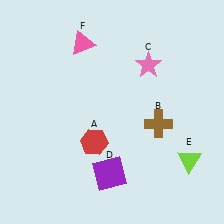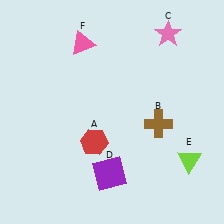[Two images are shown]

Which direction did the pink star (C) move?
The pink star (C) moved up.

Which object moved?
The pink star (C) moved up.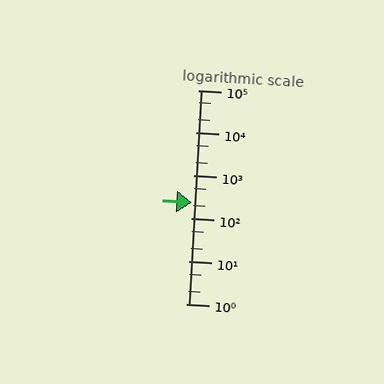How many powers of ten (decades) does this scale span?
The scale spans 5 decades, from 1 to 100000.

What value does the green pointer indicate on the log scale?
The pointer indicates approximately 240.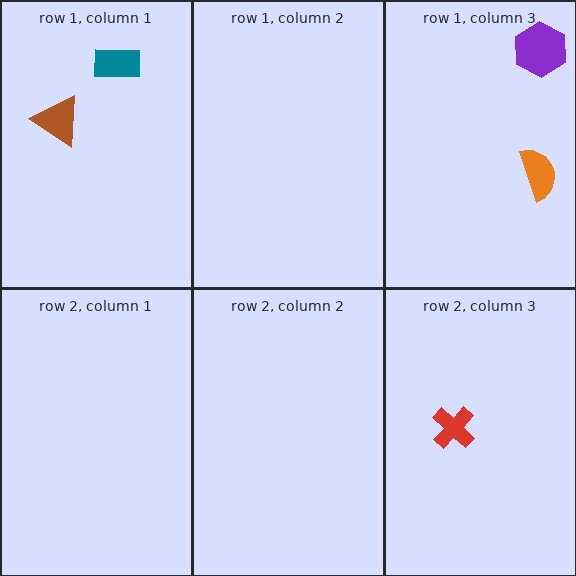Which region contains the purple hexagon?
The row 1, column 3 region.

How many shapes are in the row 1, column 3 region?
2.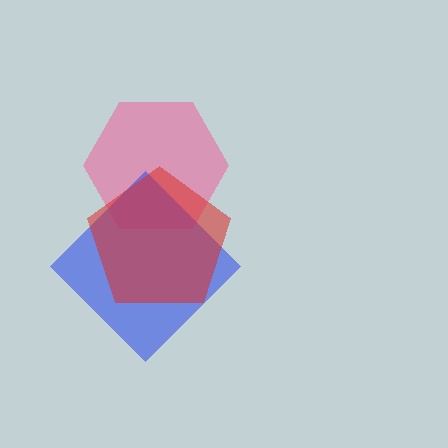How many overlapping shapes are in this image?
There are 3 overlapping shapes in the image.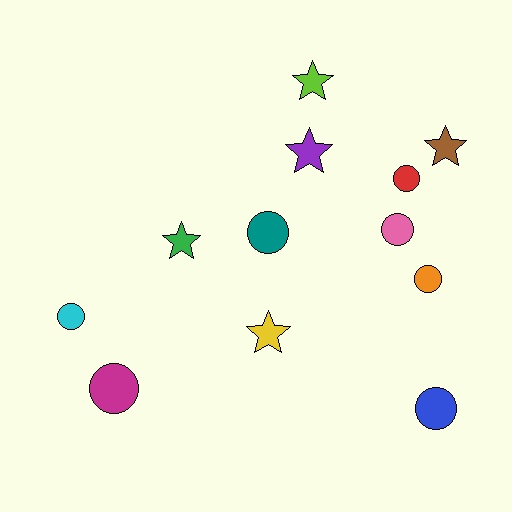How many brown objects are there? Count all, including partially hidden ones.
There is 1 brown object.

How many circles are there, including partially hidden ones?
There are 7 circles.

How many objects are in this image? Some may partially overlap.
There are 12 objects.